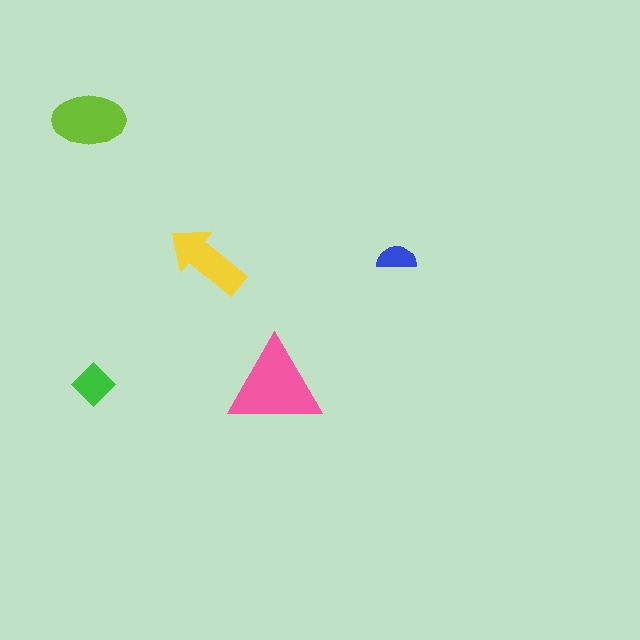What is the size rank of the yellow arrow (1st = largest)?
3rd.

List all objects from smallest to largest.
The blue semicircle, the green diamond, the yellow arrow, the lime ellipse, the pink triangle.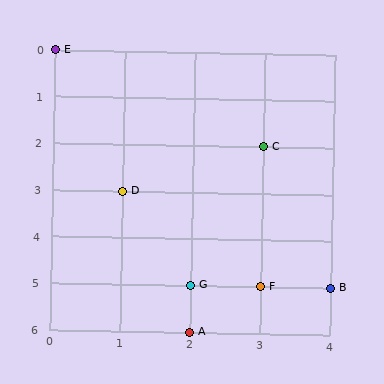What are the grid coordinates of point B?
Point B is at grid coordinates (4, 5).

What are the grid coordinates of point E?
Point E is at grid coordinates (0, 0).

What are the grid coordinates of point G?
Point G is at grid coordinates (2, 5).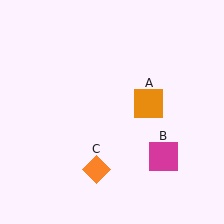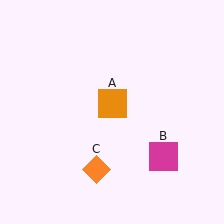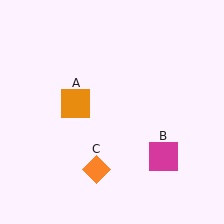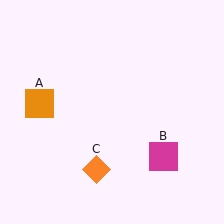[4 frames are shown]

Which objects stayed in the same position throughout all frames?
Magenta square (object B) and orange diamond (object C) remained stationary.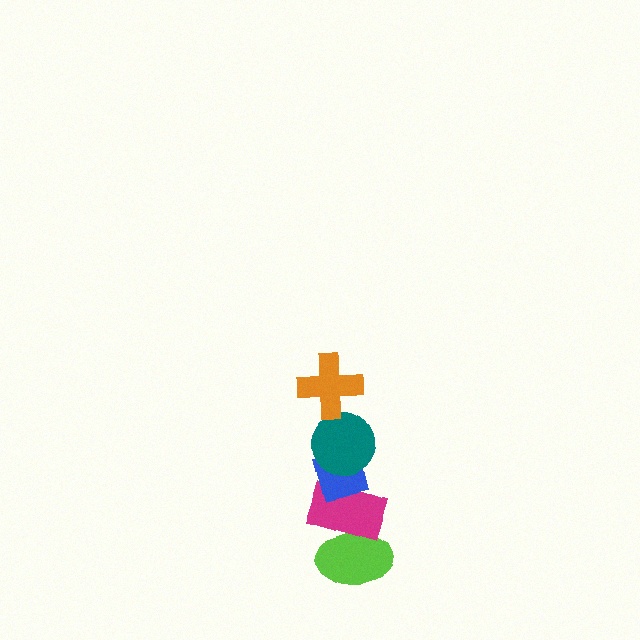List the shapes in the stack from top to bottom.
From top to bottom: the orange cross, the teal circle, the blue square, the magenta rectangle, the lime ellipse.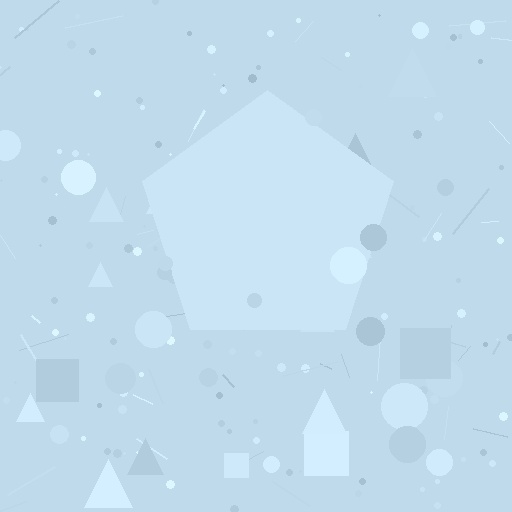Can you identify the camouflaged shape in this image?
The camouflaged shape is a pentagon.